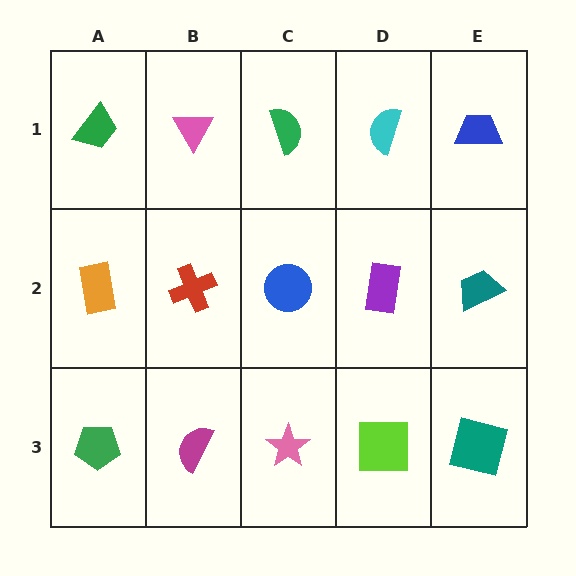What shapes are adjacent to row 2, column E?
A blue trapezoid (row 1, column E), a teal square (row 3, column E), a purple rectangle (row 2, column D).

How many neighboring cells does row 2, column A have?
3.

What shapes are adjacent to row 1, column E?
A teal trapezoid (row 2, column E), a cyan semicircle (row 1, column D).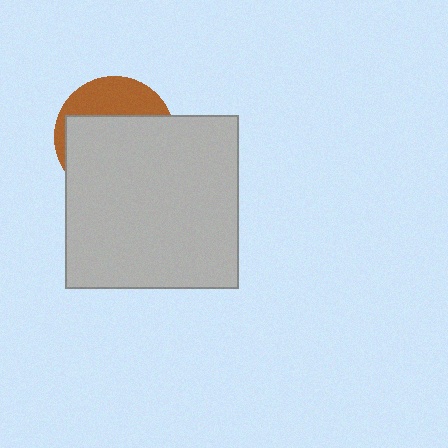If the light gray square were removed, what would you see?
You would see the complete brown circle.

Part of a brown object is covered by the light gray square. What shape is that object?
It is a circle.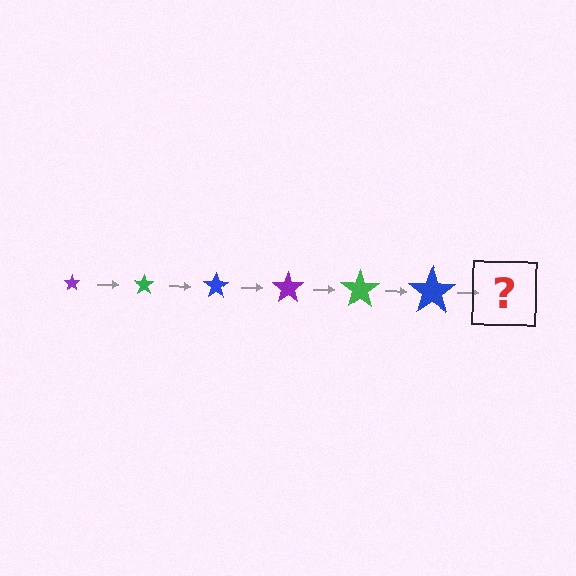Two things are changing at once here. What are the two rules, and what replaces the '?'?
The two rules are that the star grows larger each step and the color cycles through purple, green, and blue. The '?' should be a purple star, larger than the previous one.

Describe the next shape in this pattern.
It should be a purple star, larger than the previous one.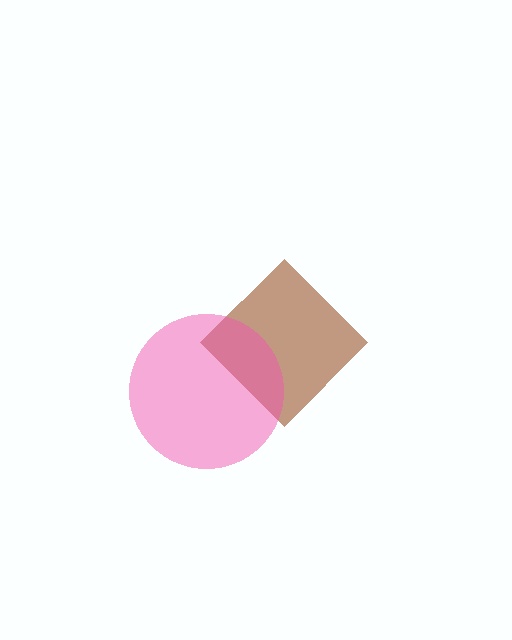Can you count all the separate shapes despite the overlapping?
Yes, there are 2 separate shapes.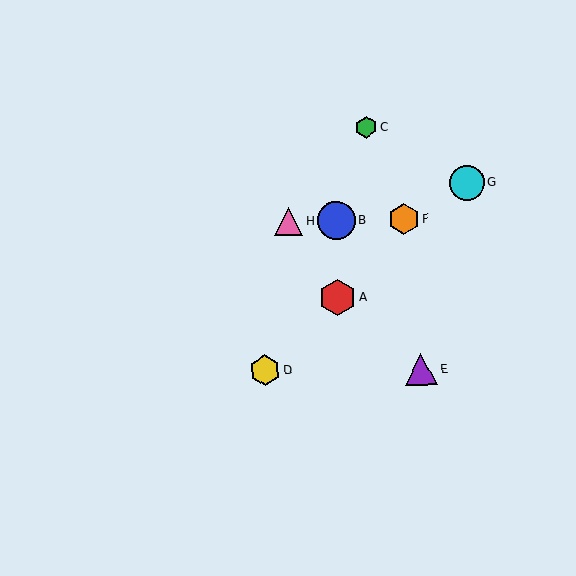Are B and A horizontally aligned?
No, B is at y≈220 and A is at y≈298.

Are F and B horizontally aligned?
Yes, both are at y≈219.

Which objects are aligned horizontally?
Objects B, F, H are aligned horizontally.